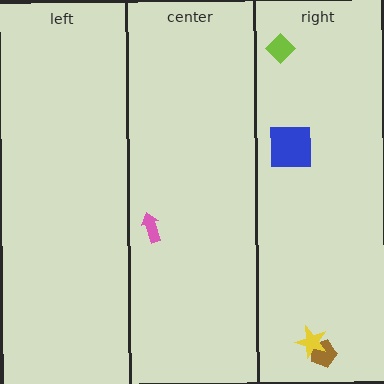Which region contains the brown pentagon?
The right region.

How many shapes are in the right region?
4.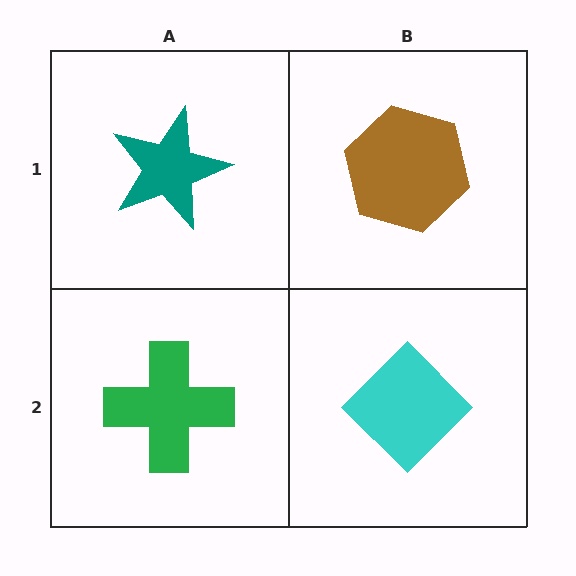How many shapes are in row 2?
2 shapes.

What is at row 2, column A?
A green cross.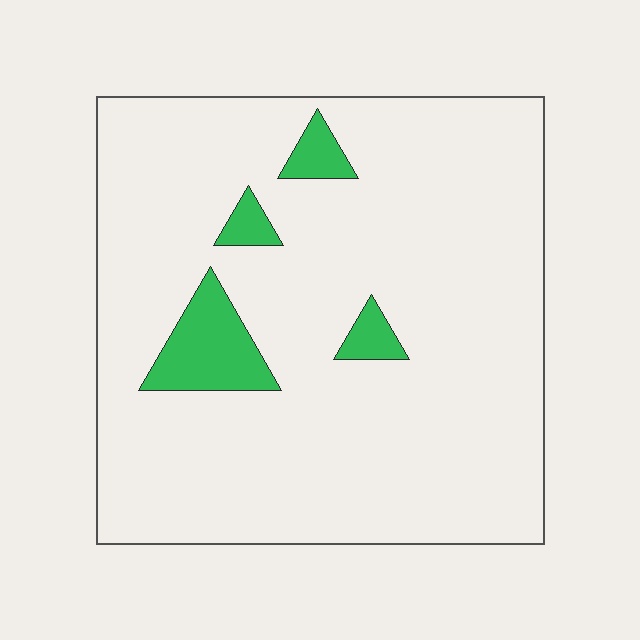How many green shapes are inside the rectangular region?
4.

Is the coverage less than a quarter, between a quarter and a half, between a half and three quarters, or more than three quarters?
Less than a quarter.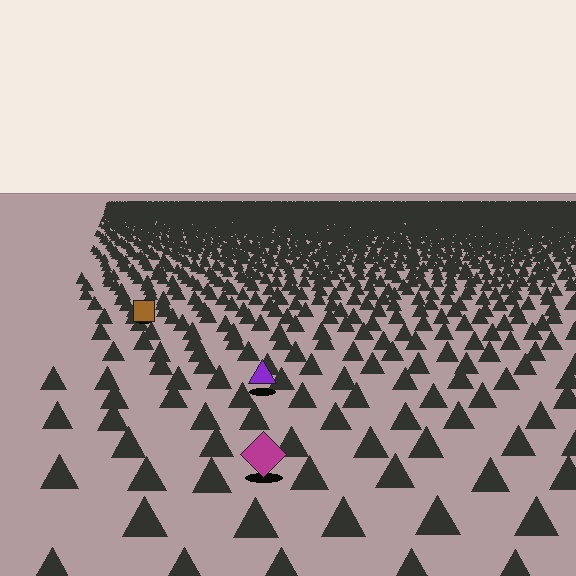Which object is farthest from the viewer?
The brown square is farthest from the viewer. It appears smaller and the ground texture around it is denser.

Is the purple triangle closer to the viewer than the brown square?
Yes. The purple triangle is closer — you can tell from the texture gradient: the ground texture is coarser near it.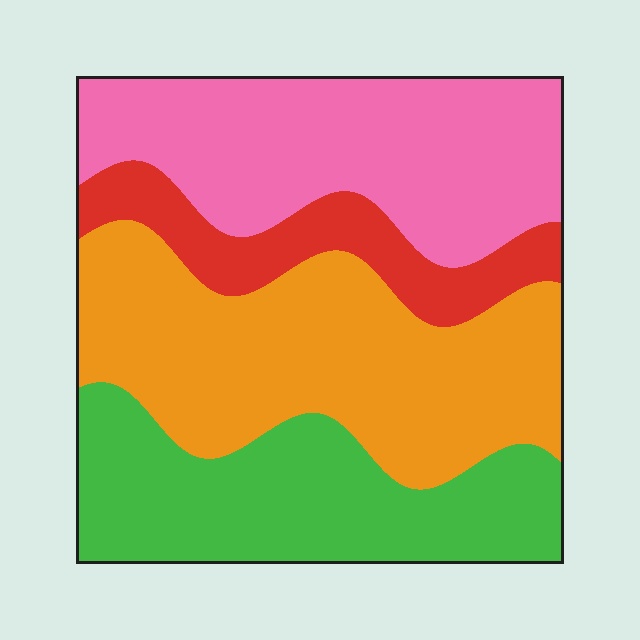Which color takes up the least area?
Red, at roughly 10%.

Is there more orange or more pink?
Orange.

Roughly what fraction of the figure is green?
Green covers 25% of the figure.